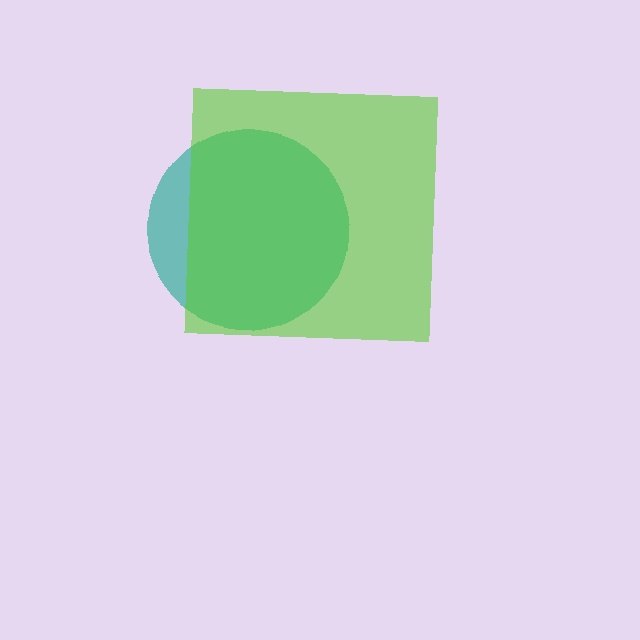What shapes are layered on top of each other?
The layered shapes are: a teal circle, a lime square.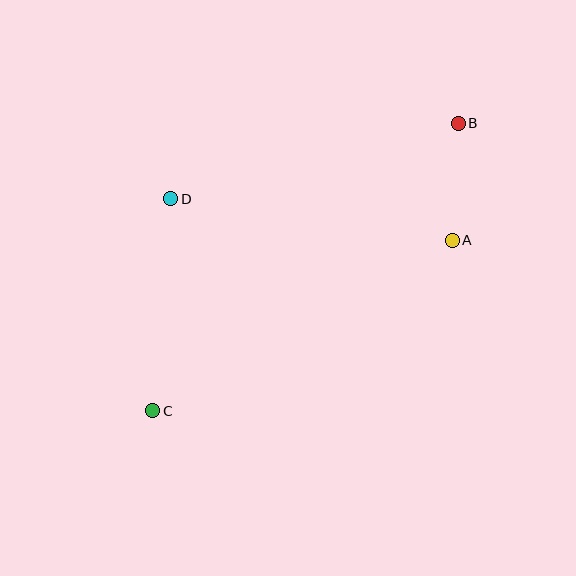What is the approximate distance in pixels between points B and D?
The distance between B and D is approximately 298 pixels.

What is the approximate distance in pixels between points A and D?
The distance between A and D is approximately 285 pixels.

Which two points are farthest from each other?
Points B and C are farthest from each other.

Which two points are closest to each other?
Points A and B are closest to each other.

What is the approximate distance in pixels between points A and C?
The distance between A and C is approximately 345 pixels.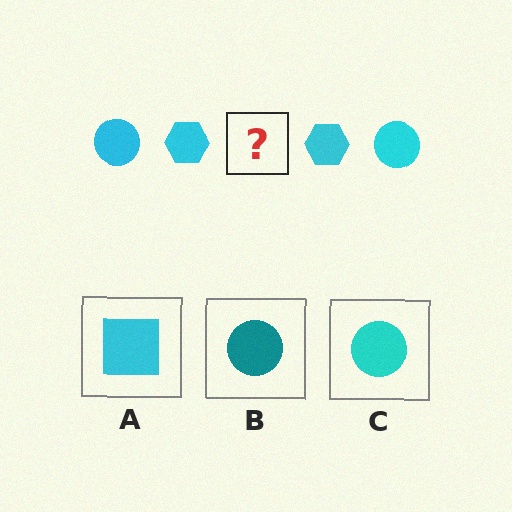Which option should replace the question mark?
Option C.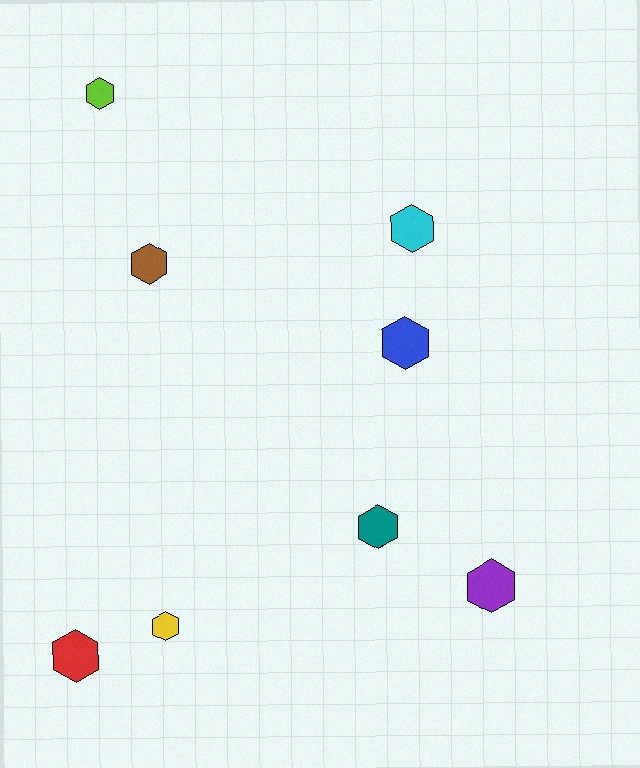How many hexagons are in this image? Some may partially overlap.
There are 8 hexagons.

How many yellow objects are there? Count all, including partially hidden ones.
There is 1 yellow object.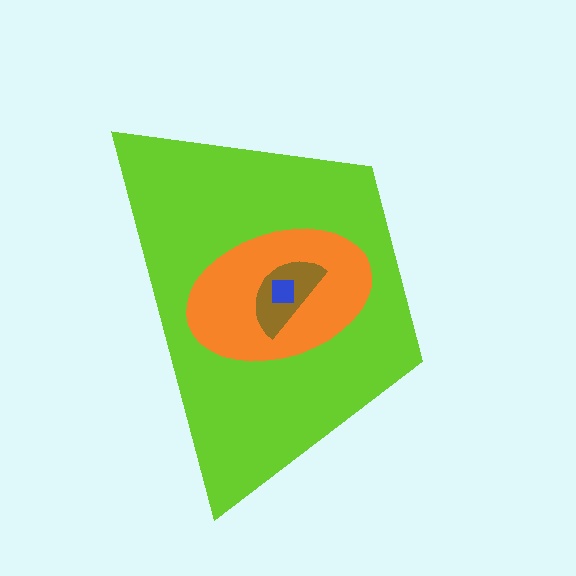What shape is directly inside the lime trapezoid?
The orange ellipse.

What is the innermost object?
The blue square.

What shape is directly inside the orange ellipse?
The brown semicircle.